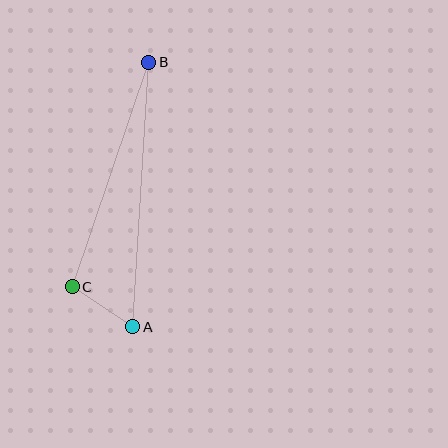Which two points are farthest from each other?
Points A and B are farthest from each other.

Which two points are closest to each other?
Points A and C are closest to each other.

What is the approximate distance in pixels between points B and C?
The distance between B and C is approximately 237 pixels.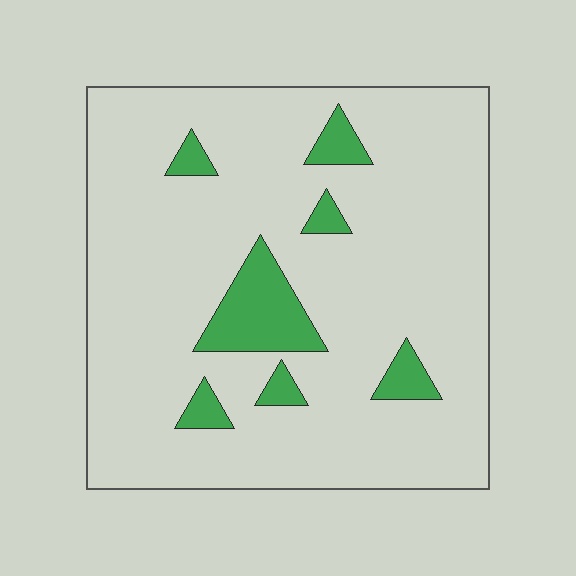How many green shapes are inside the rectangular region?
7.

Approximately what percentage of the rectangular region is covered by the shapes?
Approximately 10%.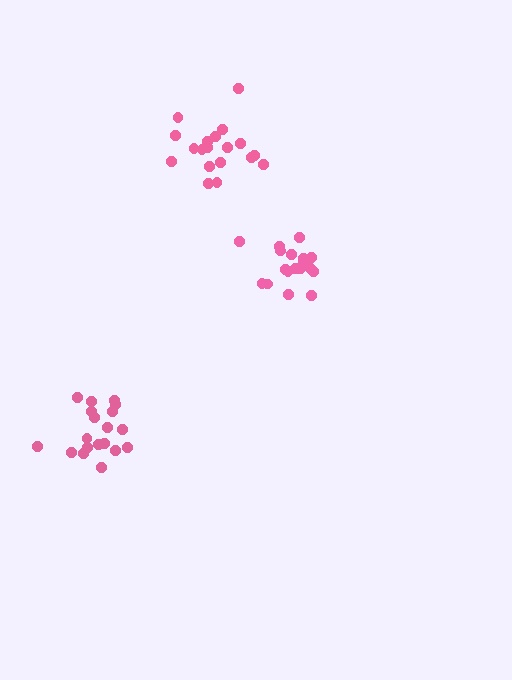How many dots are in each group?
Group 1: 18 dots, Group 2: 19 dots, Group 3: 19 dots (56 total).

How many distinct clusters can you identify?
There are 3 distinct clusters.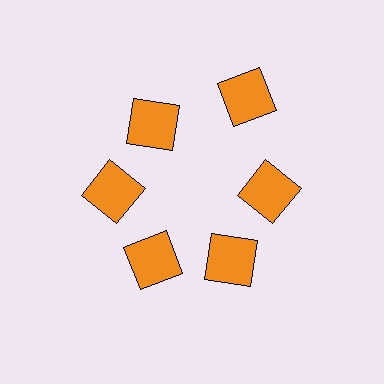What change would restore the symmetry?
The symmetry would be restored by moving it inward, back onto the ring so that all 6 squares sit at equal angles and equal distance from the center.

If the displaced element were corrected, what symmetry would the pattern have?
It would have 6-fold rotational symmetry — the pattern would map onto itself every 60 degrees.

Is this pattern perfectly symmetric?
No. The 6 orange squares are arranged in a ring, but one element near the 1 o'clock position is pushed outward from the center, breaking the 6-fold rotational symmetry.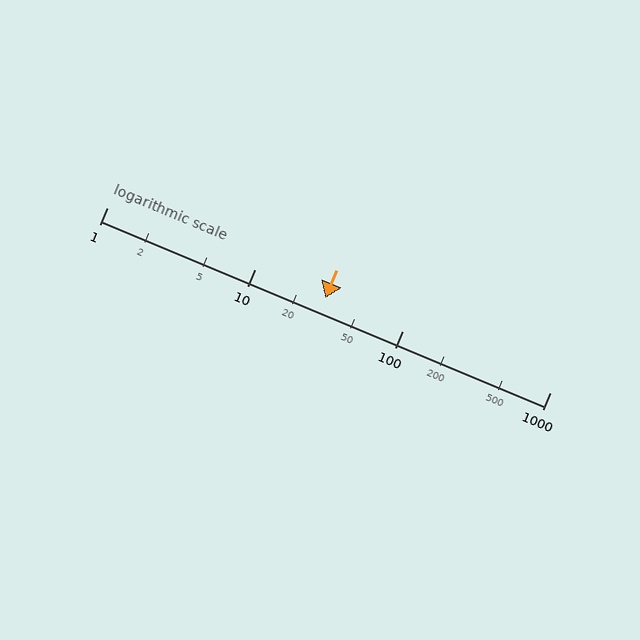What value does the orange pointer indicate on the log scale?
The pointer indicates approximately 30.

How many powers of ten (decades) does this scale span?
The scale spans 3 decades, from 1 to 1000.